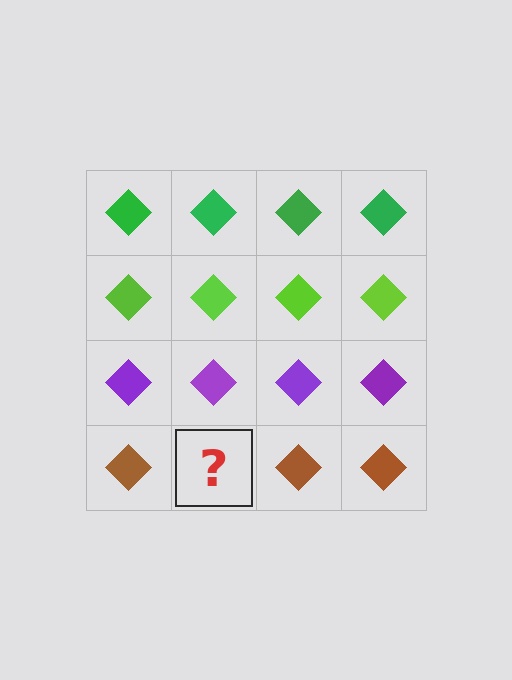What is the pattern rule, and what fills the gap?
The rule is that each row has a consistent color. The gap should be filled with a brown diamond.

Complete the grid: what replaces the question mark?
The question mark should be replaced with a brown diamond.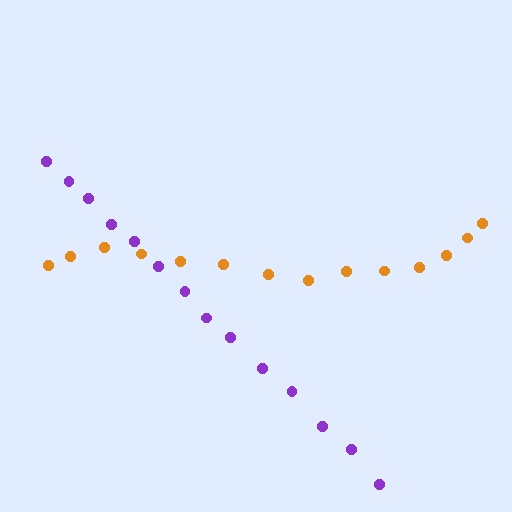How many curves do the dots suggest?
There are 2 distinct paths.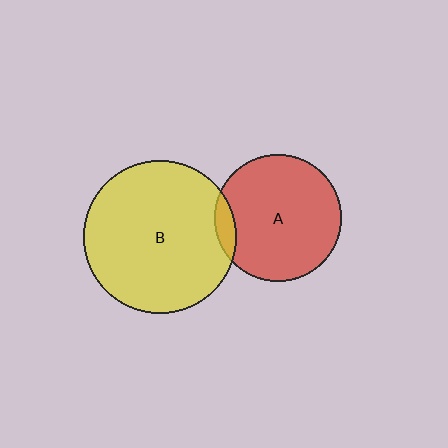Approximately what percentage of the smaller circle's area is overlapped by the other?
Approximately 10%.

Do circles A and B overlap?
Yes.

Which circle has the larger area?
Circle B (yellow).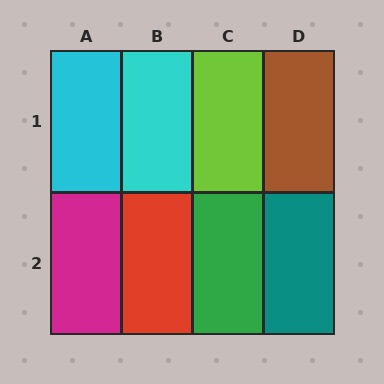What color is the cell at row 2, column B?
Red.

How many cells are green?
1 cell is green.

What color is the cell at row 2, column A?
Magenta.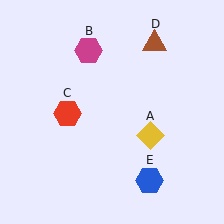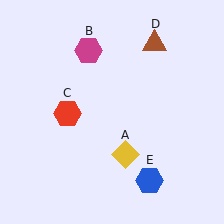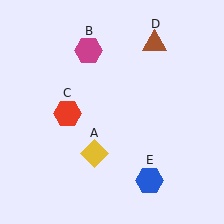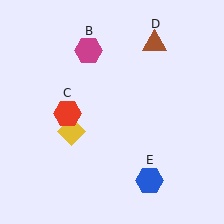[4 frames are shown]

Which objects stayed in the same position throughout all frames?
Magenta hexagon (object B) and red hexagon (object C) and brown triangle (object D) and blue hexagon (object E) remained stationary.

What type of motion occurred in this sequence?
The yellow diamond (object A) rotated clockwise around the center of the scene.